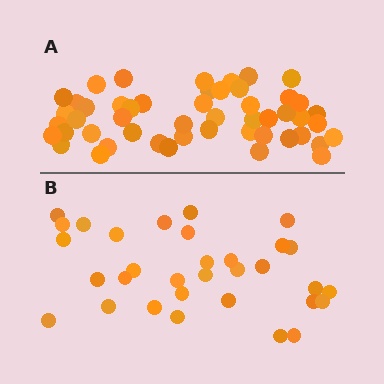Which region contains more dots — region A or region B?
Region A (the top region) has more dots.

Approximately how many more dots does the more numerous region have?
Region A has approximately 20 more dots than region B.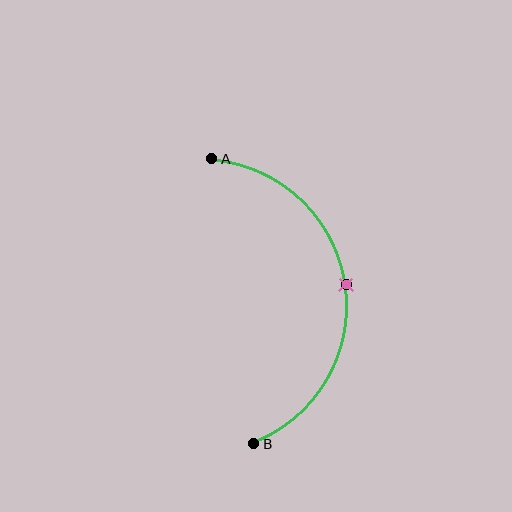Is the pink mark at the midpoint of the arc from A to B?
Yes. The pink mark lies on the arc at equal arc-length from both A and B — it is the arc midpoint.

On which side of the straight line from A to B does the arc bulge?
The arc bulges to the right of the straight line connecting A and B.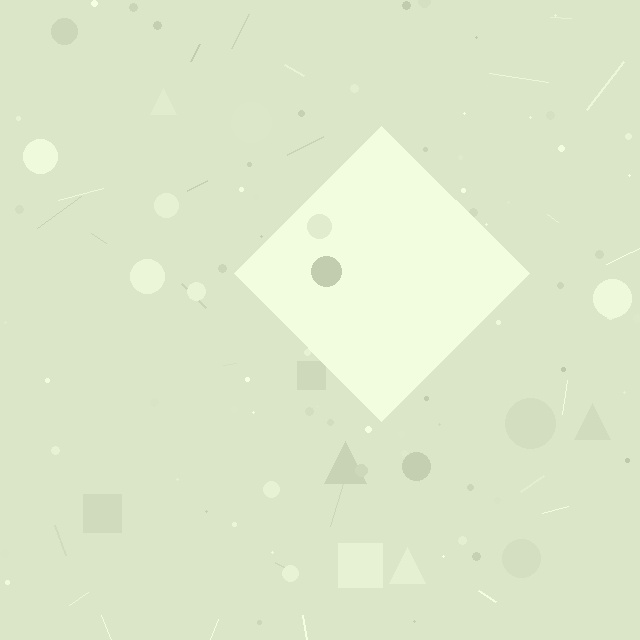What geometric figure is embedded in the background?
A diamond is embedded in the background.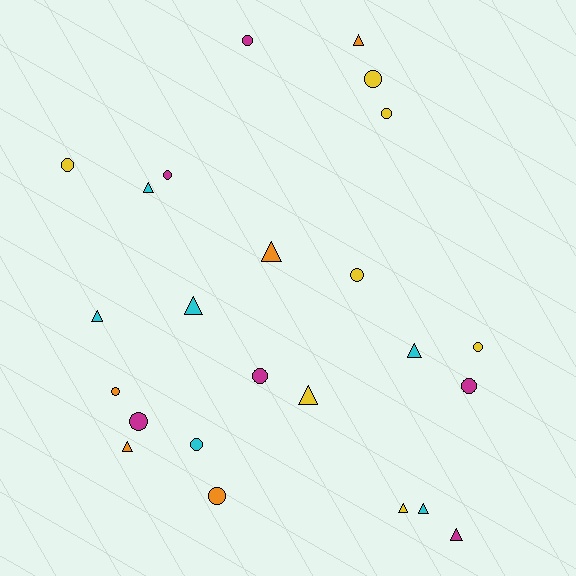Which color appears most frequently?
Yellow, with 7 objects.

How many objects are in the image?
There are 24 objects.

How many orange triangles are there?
There are 3 orange triangles.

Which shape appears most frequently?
Circle, with 13 objects.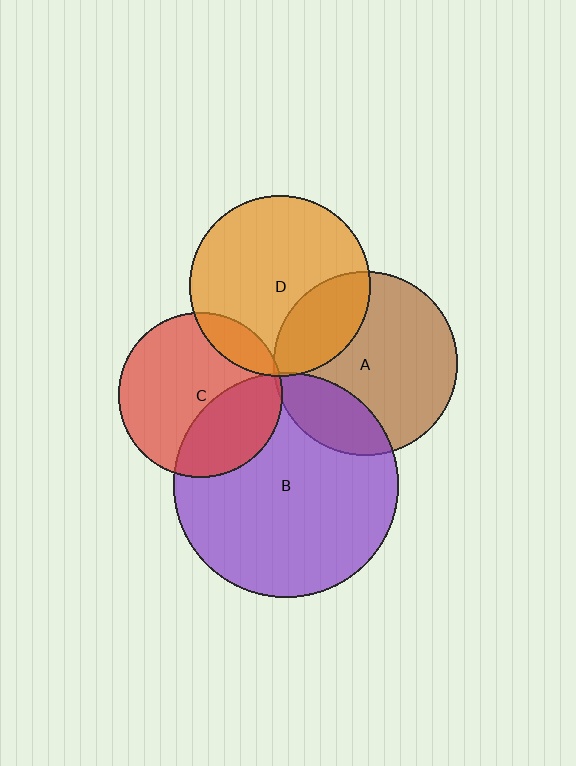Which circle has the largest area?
Circle B (purple).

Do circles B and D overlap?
Yes.